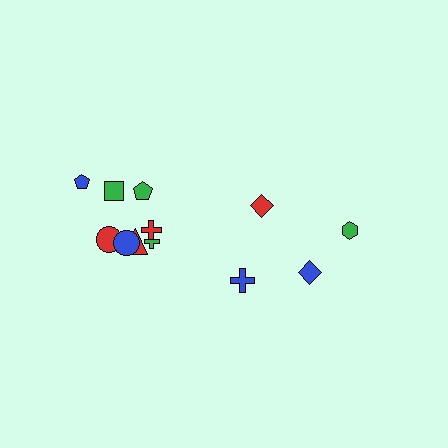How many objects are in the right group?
There are 4 objects.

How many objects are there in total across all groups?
There are 12 objects.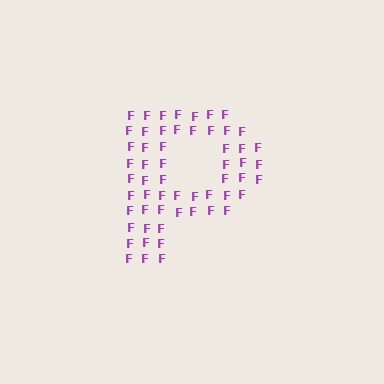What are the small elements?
The small elements are letter F's.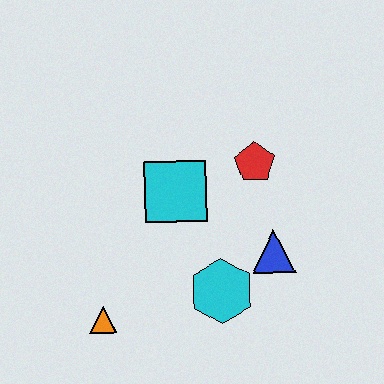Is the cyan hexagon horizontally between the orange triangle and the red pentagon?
Yes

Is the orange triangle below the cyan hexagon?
Yes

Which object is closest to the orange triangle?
The cyan hexagon is closest to the orange triangle.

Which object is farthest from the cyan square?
The orange triangle is farthest from the cyan square.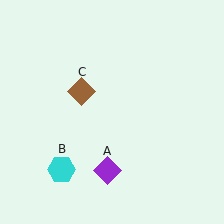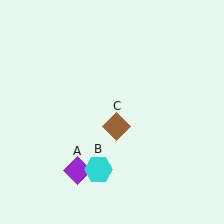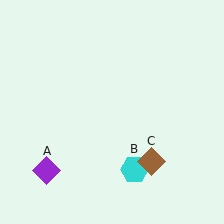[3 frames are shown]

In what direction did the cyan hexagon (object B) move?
The cyan hexagon (object B) moved right.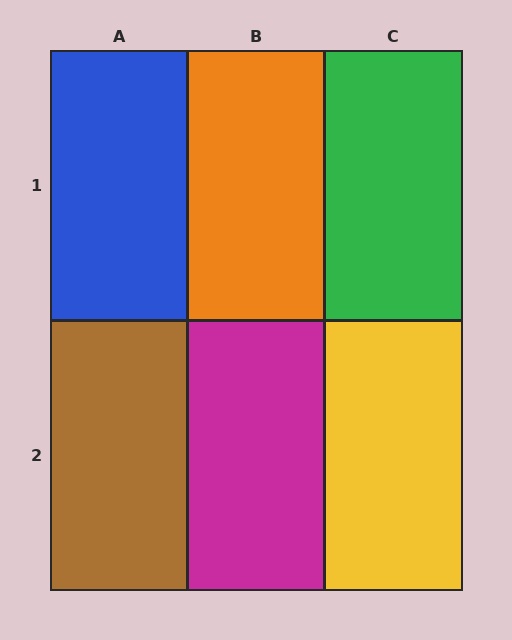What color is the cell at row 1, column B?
Orange.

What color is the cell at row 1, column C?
Green.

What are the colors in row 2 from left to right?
Brown, magenta, yellow.